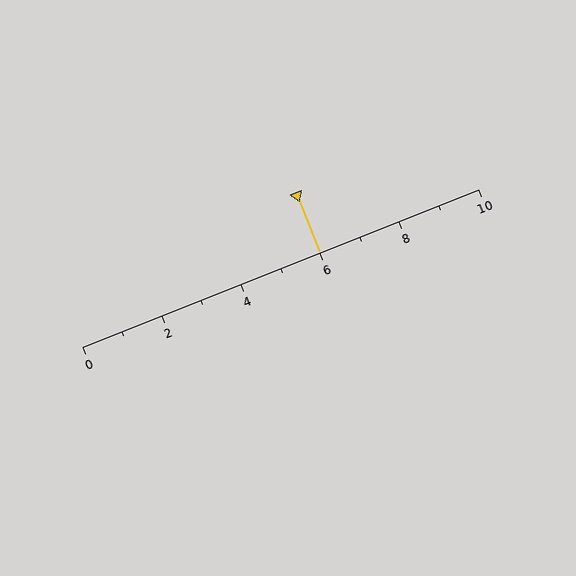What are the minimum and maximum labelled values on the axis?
The axis runs from 0 to 10.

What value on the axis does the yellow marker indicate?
The marker indicates approximately 6.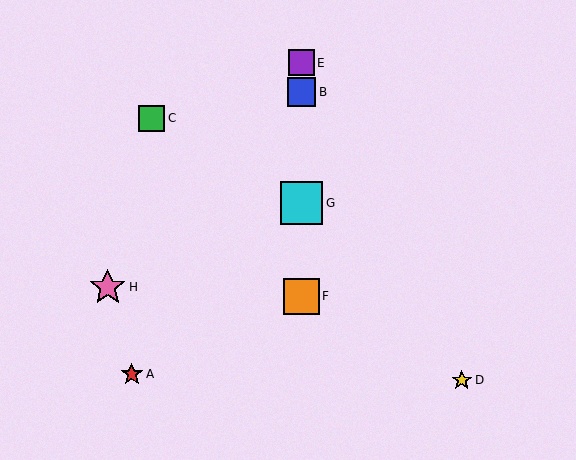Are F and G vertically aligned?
Yes, both are at x≈301.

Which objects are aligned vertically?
Objects B, E, F, G are aligned vertically.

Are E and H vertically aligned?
No, E is at x≈301 and H is at x≈108.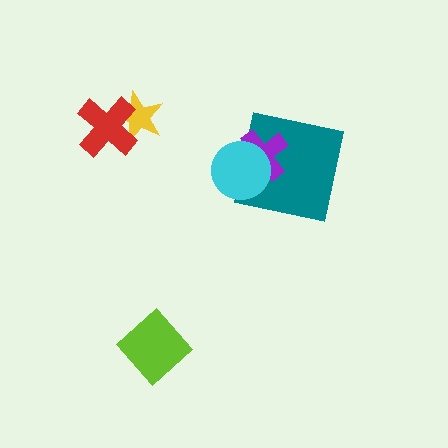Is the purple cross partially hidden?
Yes, it is partially covered by another shape.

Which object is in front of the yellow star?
The red cross is in front of the yellow star.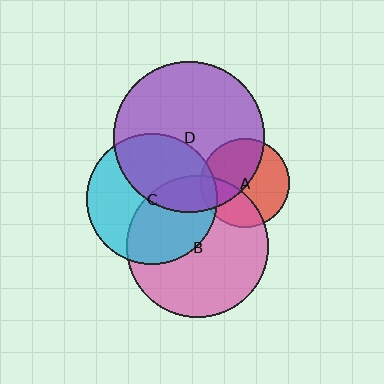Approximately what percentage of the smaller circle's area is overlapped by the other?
Approximately 15%.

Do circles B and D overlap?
Yes.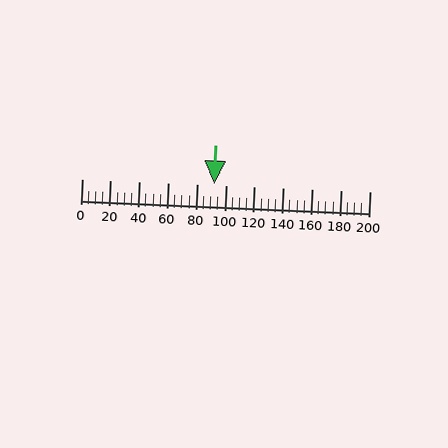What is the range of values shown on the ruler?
The ruler shows values from 0 to 200.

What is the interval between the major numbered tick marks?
The major tick marks are spaced 20 units apart.